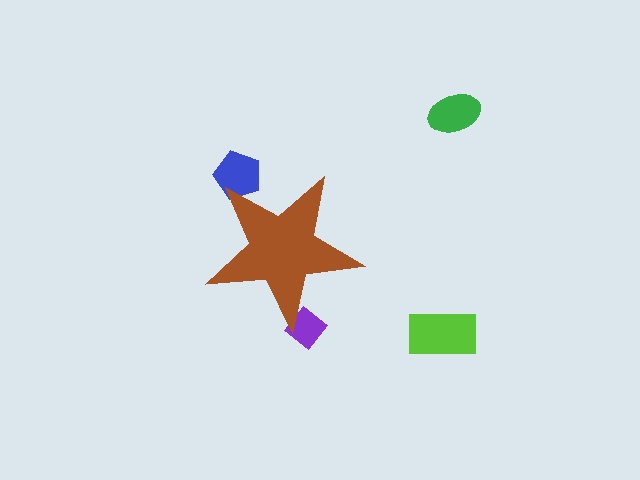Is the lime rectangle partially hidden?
No, the lime rectangle is fully visible.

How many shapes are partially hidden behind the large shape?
2 shapes are partially hidden.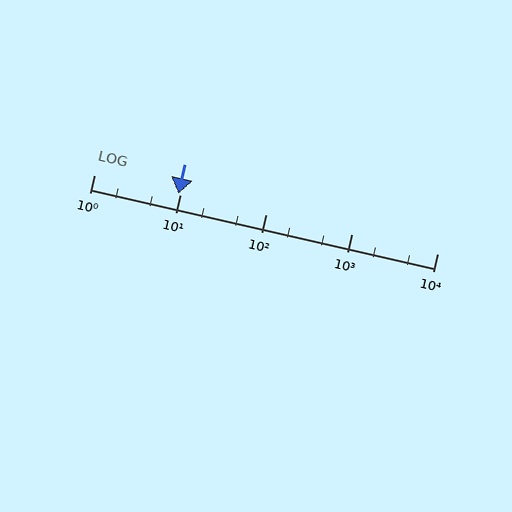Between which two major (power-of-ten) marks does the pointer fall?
The pointer is between 1 and 10.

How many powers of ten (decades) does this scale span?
The scale spans 4 decades, from 1 to 10000.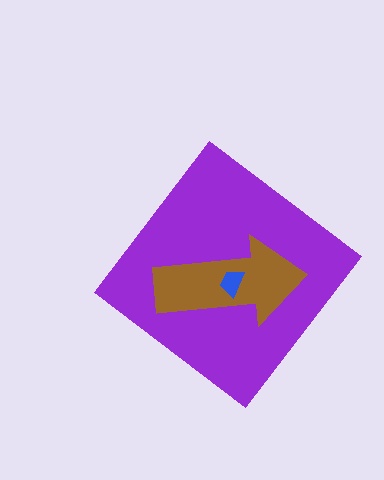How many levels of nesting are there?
3.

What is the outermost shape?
The purple diamond.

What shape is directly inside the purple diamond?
The brown arrow.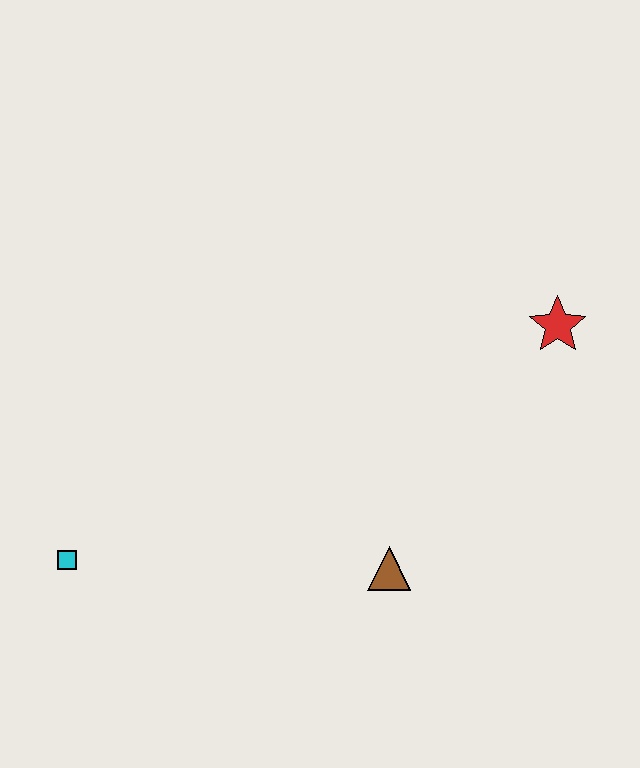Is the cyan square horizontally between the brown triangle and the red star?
No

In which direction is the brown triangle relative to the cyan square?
The brown triangle is to the right of the cyan square.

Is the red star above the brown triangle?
Yes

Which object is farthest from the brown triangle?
The cyan square is farthest from the brown triangle.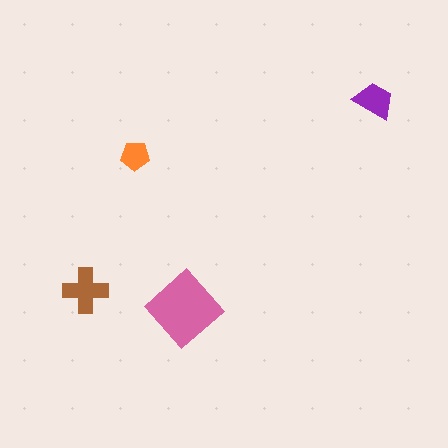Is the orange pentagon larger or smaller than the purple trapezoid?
Smaller.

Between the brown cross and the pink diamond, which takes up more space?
The pink diamond.